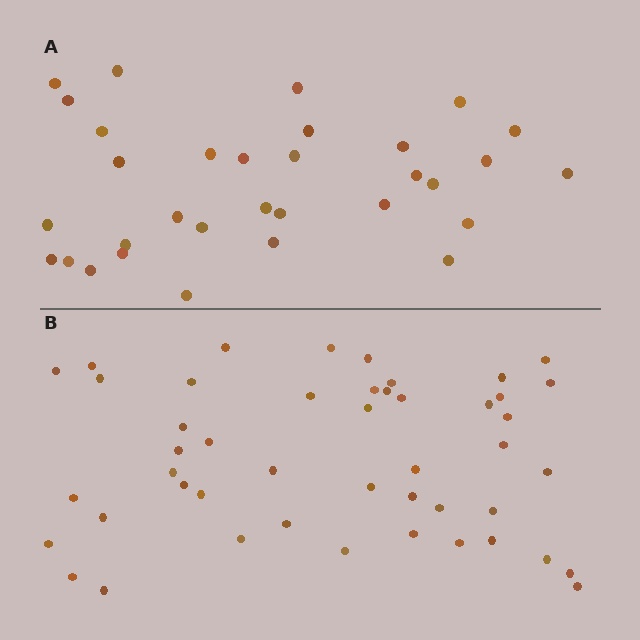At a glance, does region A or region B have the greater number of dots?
Region B (the bottom region) has more dots.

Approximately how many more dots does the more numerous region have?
Region B has approximately 15 more dots than region A.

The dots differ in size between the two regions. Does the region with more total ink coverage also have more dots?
No. Region A has more total ink coverage because its dots are larger, but region B actually contains more individual dots. Total area can be misleading — the number of items is what matters here.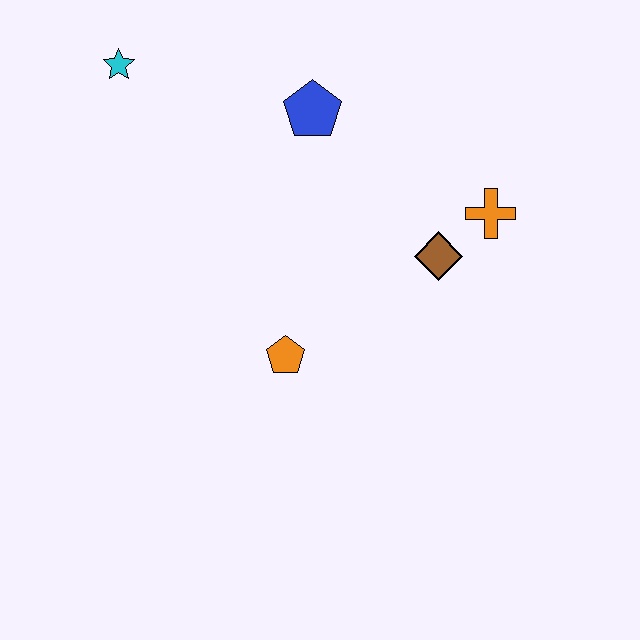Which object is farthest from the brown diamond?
The cyan star is farthest from the brown diamond.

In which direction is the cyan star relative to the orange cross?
The cyan star is to the left of the orange cross.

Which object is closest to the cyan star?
The blue pentagon is closest to the cyan star.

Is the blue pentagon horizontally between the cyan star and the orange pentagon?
No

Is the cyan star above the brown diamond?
Yes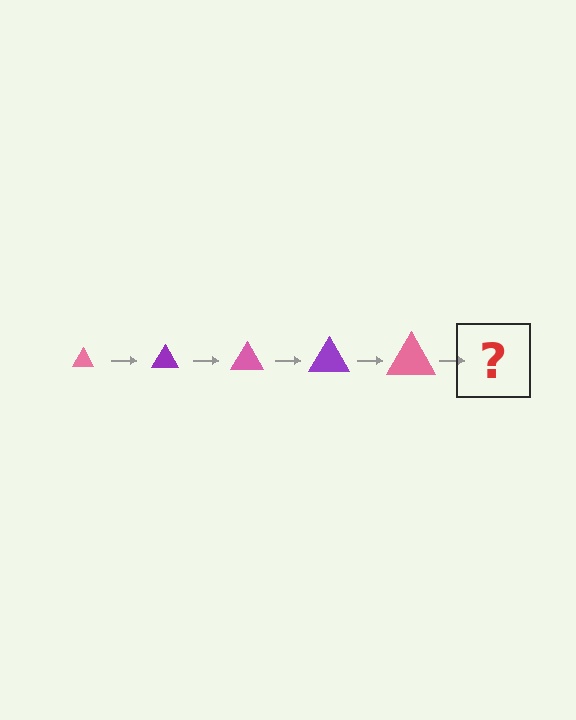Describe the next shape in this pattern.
It should be a purple triangle, larger than the previous one.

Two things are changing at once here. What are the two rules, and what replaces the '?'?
The two rules are that the triangle grows larger each step and the color cycles through pink and purple. The '?' should be a purple triangle, larger than the previous one.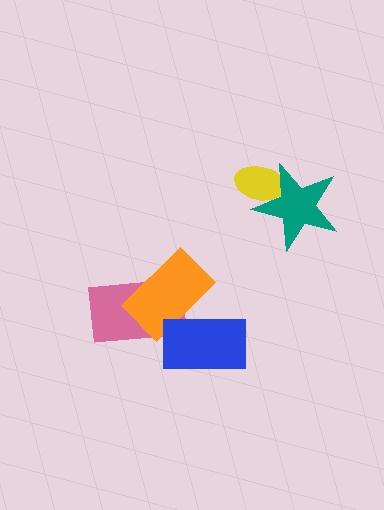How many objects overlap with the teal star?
1 object overlaps with the teal star.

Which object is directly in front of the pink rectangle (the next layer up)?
The orange rectangle is directly in front of the pink rectangle.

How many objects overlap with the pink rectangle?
2 objects overlap with the pink rectangle.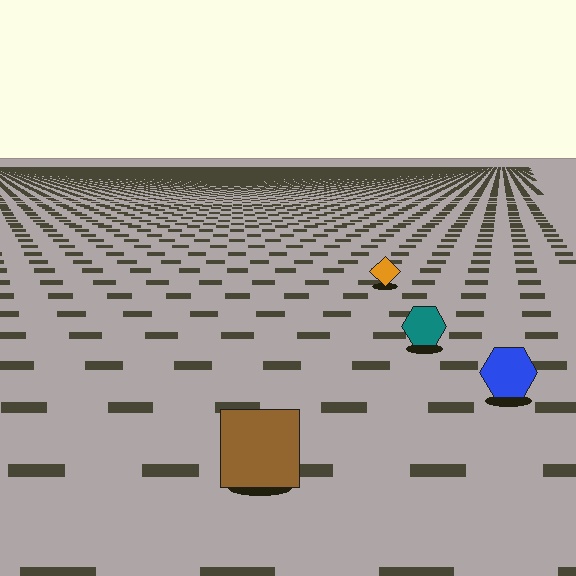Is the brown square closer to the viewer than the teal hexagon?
Yes. The brown square is closer — you can tell from the texture gradient: the ground texture is coarser near it.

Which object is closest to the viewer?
The brown square is closest. The texture marks near it are larger and more spread out.